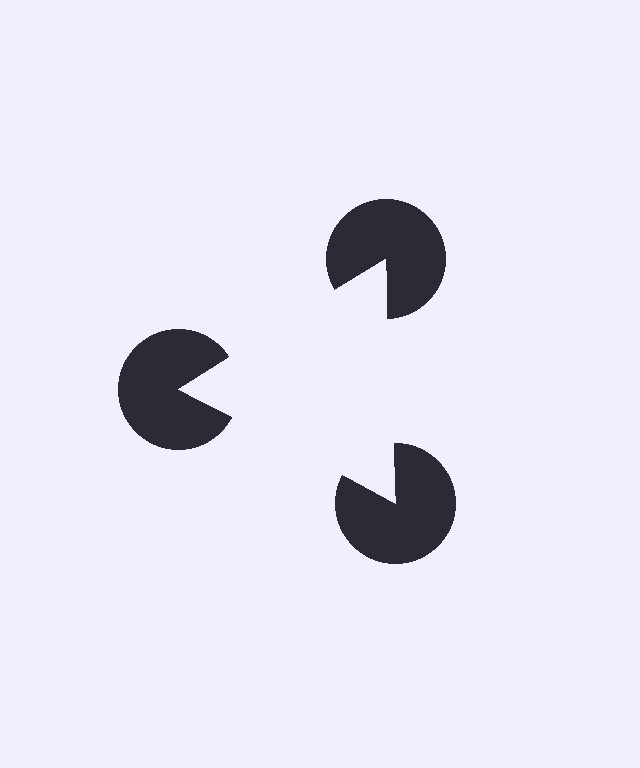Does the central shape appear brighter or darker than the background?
It typically appears slightly brighter than the background, even though no actual brightness change is drawn.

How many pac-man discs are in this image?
There are 3 — one at each vertex of the illusory triangle.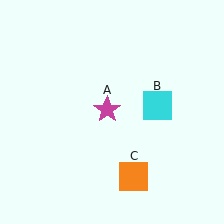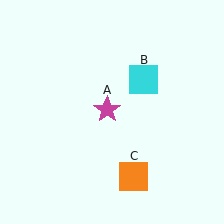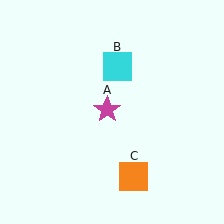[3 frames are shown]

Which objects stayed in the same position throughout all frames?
Magenta star (object A) and orange square (object C) remained stationary.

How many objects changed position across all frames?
1 object changed position: cyan square (object B).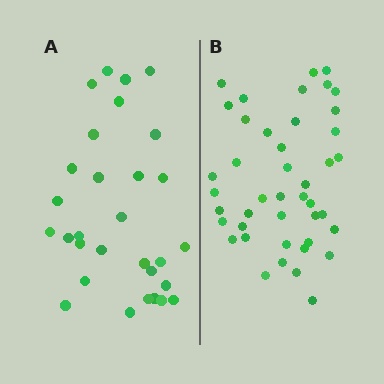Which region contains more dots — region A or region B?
Region B (the right region) has more dots.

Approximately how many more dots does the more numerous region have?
Region B has approximately 15 more dots than region A.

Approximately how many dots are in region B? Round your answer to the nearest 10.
About 40 dots. (The exact count is 43, which rounds to 40.)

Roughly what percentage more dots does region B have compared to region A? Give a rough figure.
About 45% more.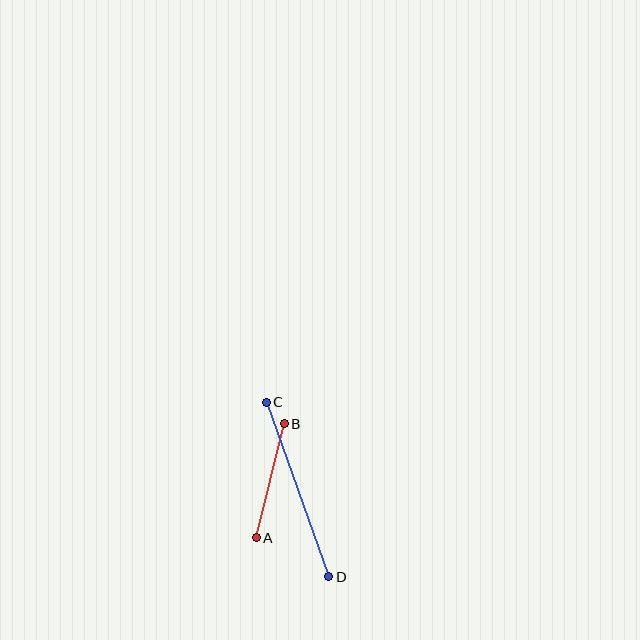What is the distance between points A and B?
The distance is approximately 117 pixels.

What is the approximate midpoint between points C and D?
The midpoint is at approximately (297, 489) pixels.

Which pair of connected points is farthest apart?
Points C and D are farthest apart.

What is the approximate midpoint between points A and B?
The midpoint is at approximately (270, 481) pixels.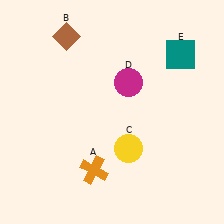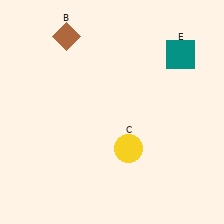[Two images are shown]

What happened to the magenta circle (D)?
The magenta circle (D) was removed in Image 2. It was in the top-right area of Image 1.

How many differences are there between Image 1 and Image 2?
There are 2 differences between the two images.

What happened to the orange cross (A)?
The orange cross (A) was removed in Image 2. It was in the bottom-left area of Image 1.